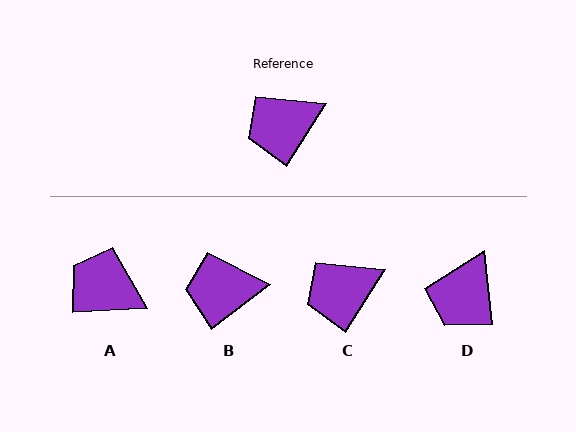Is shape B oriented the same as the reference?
No, it is off by about 21 degrees.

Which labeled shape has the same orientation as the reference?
C.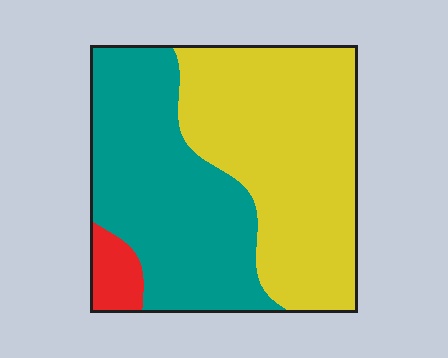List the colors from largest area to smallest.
From largest to smallest: yellow, teal, red.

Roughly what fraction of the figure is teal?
Teal covers roughly 45% of the figure.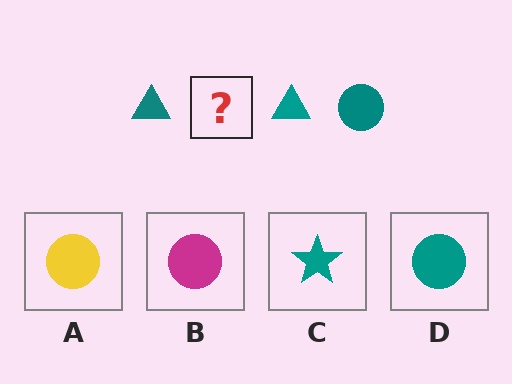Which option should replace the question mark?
Option D.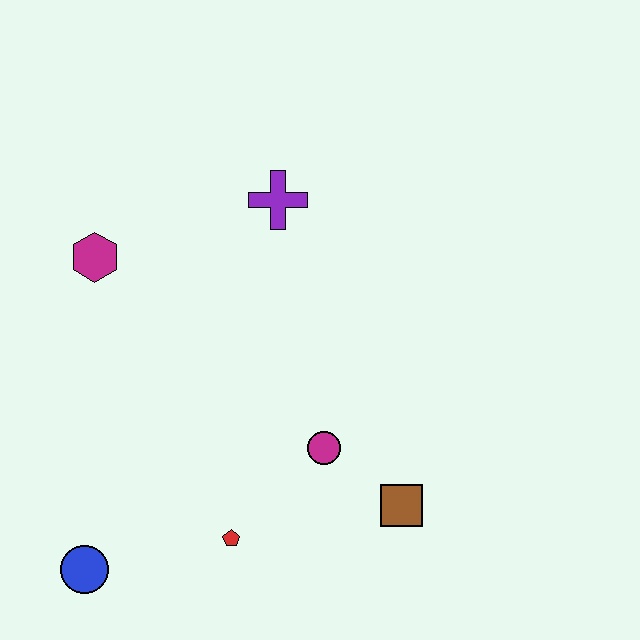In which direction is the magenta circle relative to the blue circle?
The magenta circle is to the right of the blue circle.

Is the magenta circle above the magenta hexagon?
No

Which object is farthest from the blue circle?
The purple cross is farthest from the blue circle.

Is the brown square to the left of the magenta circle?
No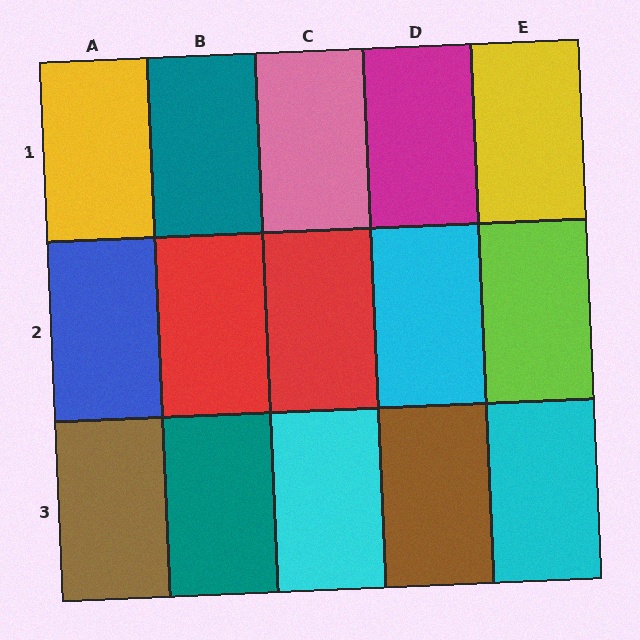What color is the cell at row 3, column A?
Brown.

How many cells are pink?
1 cell is pink.